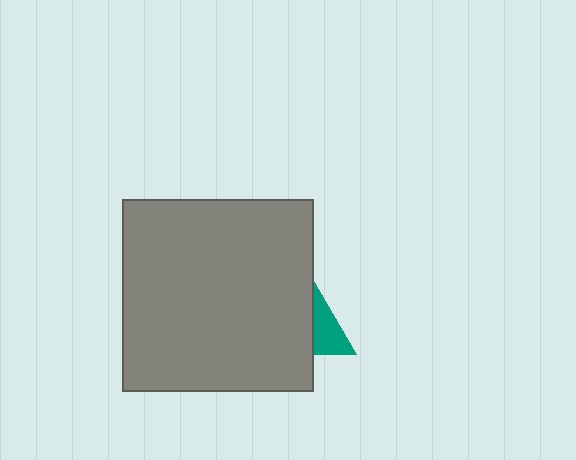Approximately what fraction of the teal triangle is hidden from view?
Roughly 61% of the teal triangle is hidden behind the gray rectangle.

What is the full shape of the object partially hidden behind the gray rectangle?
The partially hidden object is a teal triangle.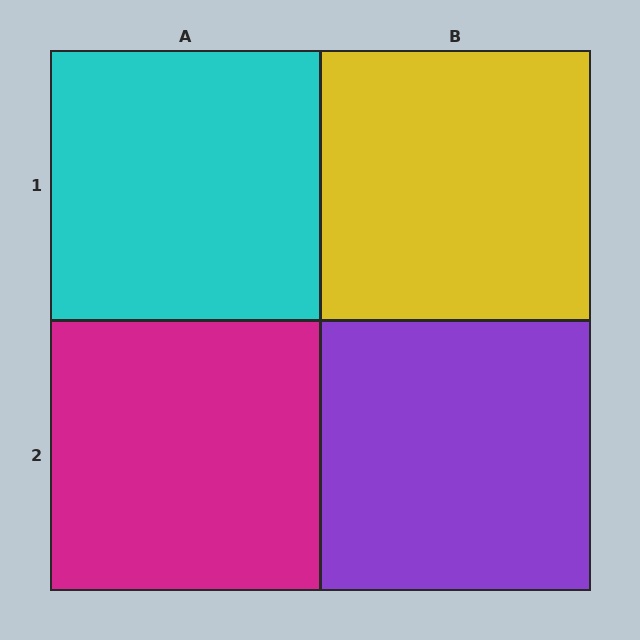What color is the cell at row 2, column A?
Magenta.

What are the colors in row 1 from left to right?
Cyan, yellow.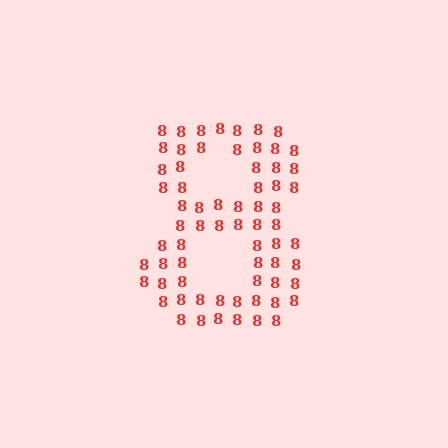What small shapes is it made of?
It is made of small digit 8's.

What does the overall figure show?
The overall figure shows the digit 8.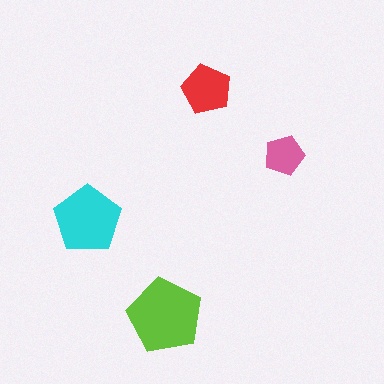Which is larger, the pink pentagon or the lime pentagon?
The lime one.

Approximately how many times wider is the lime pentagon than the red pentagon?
About 1.5 times wider.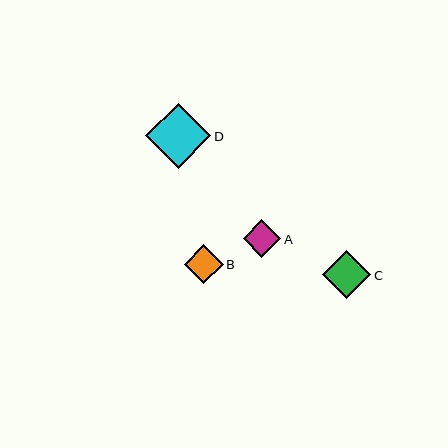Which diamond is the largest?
Diamond D is the largest with a size of approximately 65 pixels.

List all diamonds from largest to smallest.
From largest to smallest: D, C, B, A.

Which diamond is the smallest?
Diamond A is the smallest with a size of approximately 38 pixels.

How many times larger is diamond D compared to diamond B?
Diamond D is approximately 1.7 times the size of diamond B.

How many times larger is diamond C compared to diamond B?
Diamond C is approximately 1.2 times the size of diamond B.